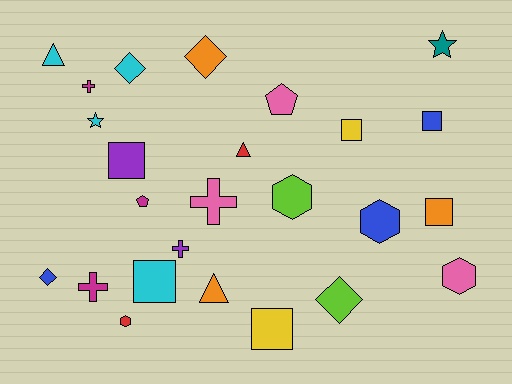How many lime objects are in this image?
There are 2 lime objects.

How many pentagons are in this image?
There are 2 pentagons.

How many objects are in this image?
There are 25 objects.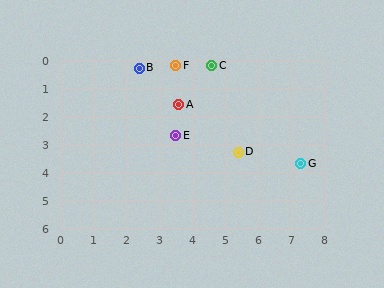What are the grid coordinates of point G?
Point G is at approximately (7.3, 3.7).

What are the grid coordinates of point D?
Point D is at approximately (5.4, 3.3).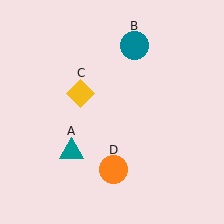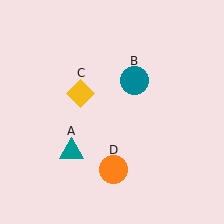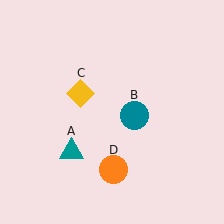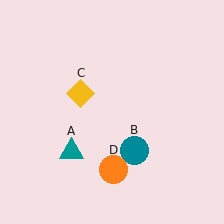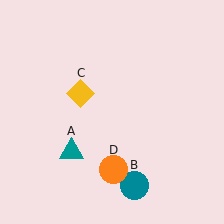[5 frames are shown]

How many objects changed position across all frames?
1 object changed position: teal circle (object B).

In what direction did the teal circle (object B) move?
The teal circle (object B) moved down.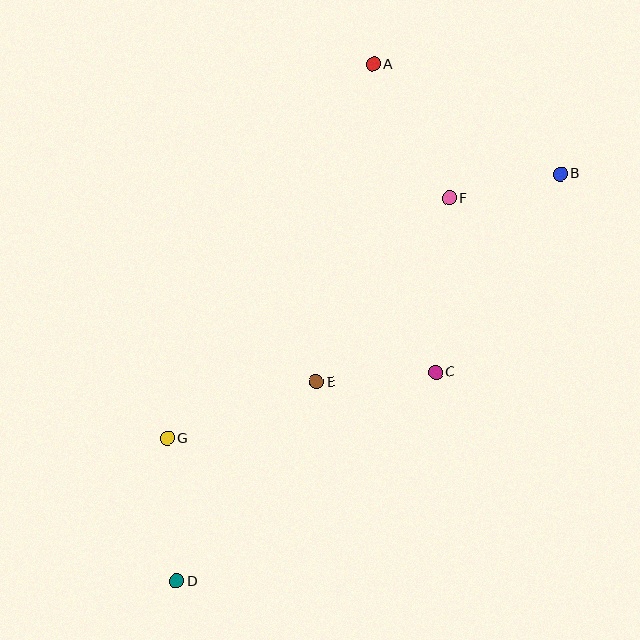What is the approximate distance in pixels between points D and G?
The distance between D and G is approximately 143 pixels.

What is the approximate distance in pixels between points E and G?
The distance between E and G is approximately 159 pixels.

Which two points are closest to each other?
Points B and F are closest to each other.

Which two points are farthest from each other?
Points B and D are farthest from each other.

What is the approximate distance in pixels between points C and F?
The distance between C and F is approximately 175 pixels.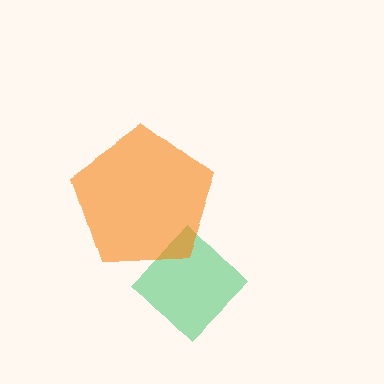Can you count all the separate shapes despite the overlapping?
Yes, there are 2 separate shapes.